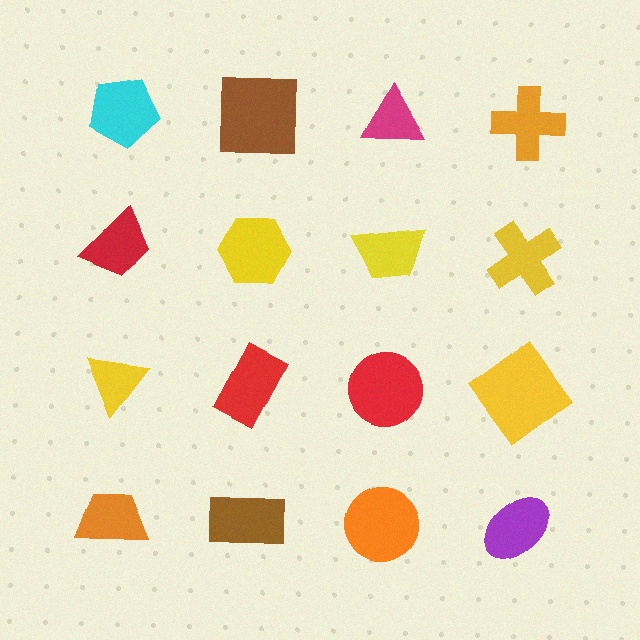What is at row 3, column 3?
A red circle.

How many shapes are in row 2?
4 shapes.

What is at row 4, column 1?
An orange trapezoid.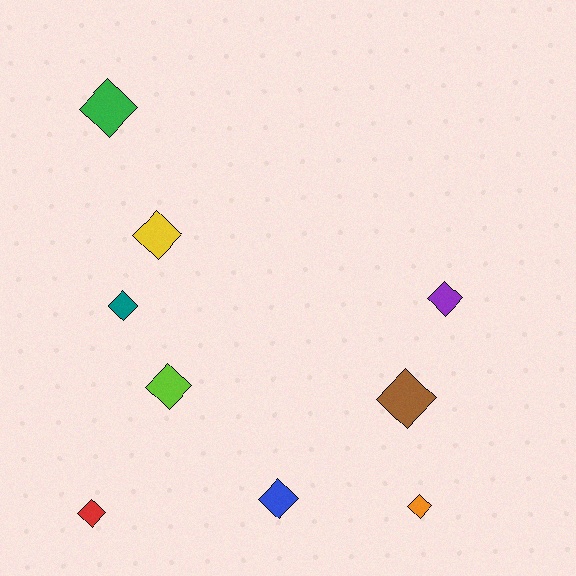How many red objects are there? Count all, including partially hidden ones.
There is 1 red object.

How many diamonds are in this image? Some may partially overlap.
There are 9 diamonds.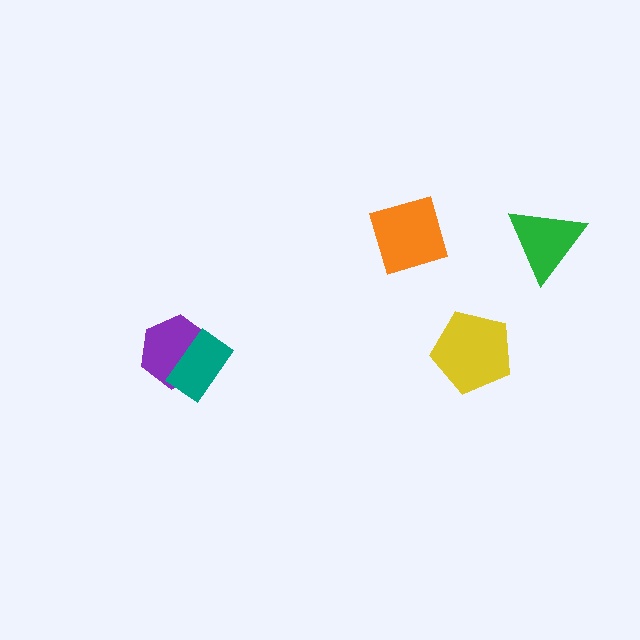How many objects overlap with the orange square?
0 objects overlap with the orange square.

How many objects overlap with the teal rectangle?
1 object overlaps with the teal rectangle.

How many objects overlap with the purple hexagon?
1 object overlaps with the purple hexagon.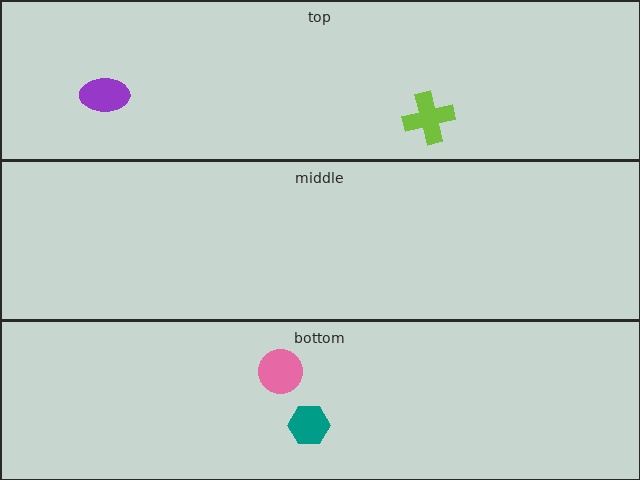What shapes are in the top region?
The purple ellipse, the lime cross.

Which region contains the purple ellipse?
The top region.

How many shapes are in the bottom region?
2.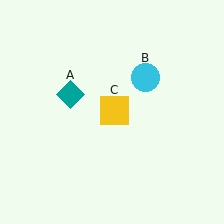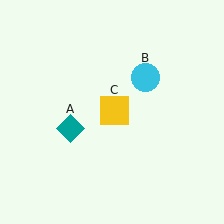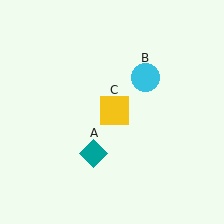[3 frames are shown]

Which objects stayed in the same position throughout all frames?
Cyan circle (object B) and yellow square (object C) remained stationary.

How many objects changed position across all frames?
1 object changed position: teal diamond (object A).